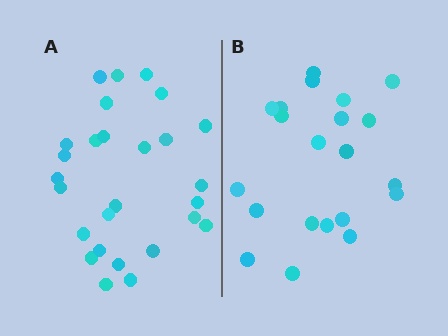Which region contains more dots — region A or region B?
Region A (the left region) has more dots.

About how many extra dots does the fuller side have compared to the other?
Region A has about 6 more dots than region B.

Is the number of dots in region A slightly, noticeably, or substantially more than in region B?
Region A has noticeably more, but not dramatically so. The ratio is roughly 1.3 to 1.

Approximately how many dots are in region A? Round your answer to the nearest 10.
About 30 dots. (The exact count is 27, which rounds to 30.)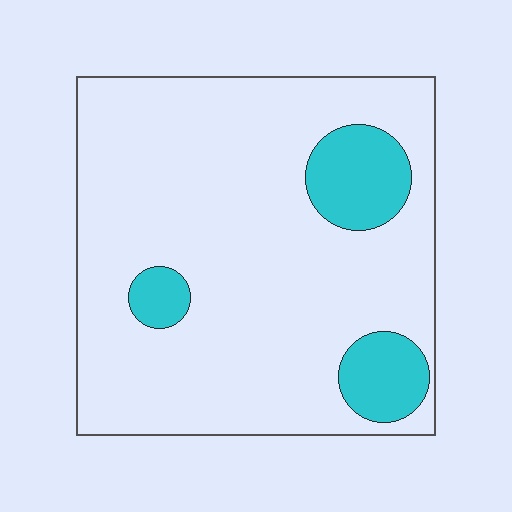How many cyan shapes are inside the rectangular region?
3.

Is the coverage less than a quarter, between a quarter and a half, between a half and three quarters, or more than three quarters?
Less than a quarter.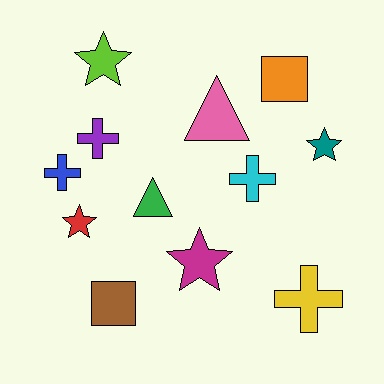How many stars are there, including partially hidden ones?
There are 4 stars.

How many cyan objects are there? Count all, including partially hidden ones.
There is 1 cyan object.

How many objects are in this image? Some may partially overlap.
There are 12 objects.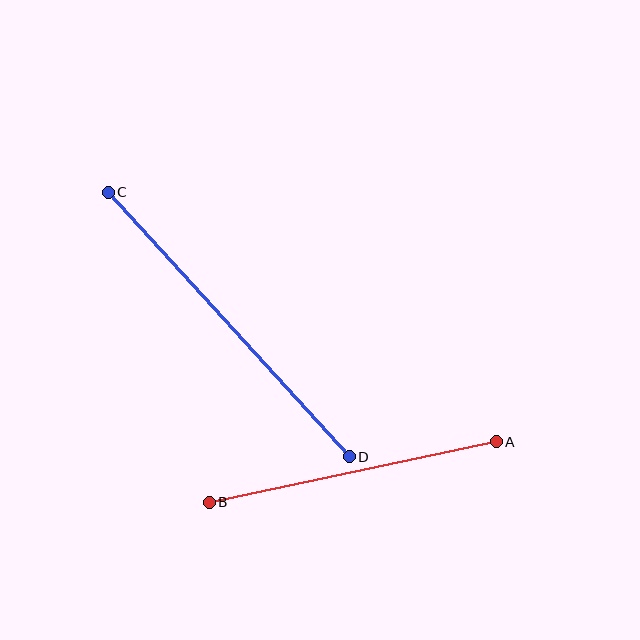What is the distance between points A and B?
The distance is approximately 293 pixels.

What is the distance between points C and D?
The distance is approximately 358 pixels.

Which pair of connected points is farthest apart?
Points C and D are farthest apart.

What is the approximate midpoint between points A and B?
The midpoint is at approximately (353, 472) pixels.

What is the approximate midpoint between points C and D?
The midpoint is at approximately (229, 325) pixels.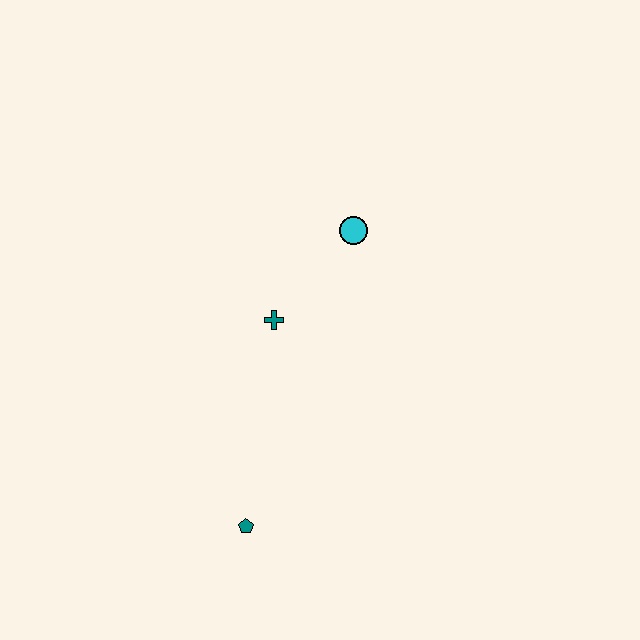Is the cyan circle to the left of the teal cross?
No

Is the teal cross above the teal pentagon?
Yes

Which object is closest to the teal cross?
The cyan circle is closest to the teal cross.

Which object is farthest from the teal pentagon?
The cyan circle is farthest from the teal pentagon.